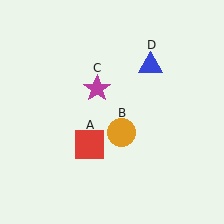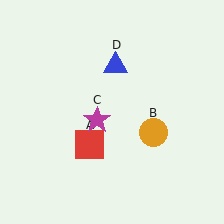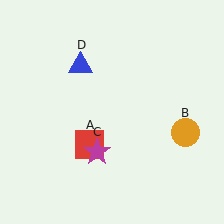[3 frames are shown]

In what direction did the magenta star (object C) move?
The magenta star (object C) moved down.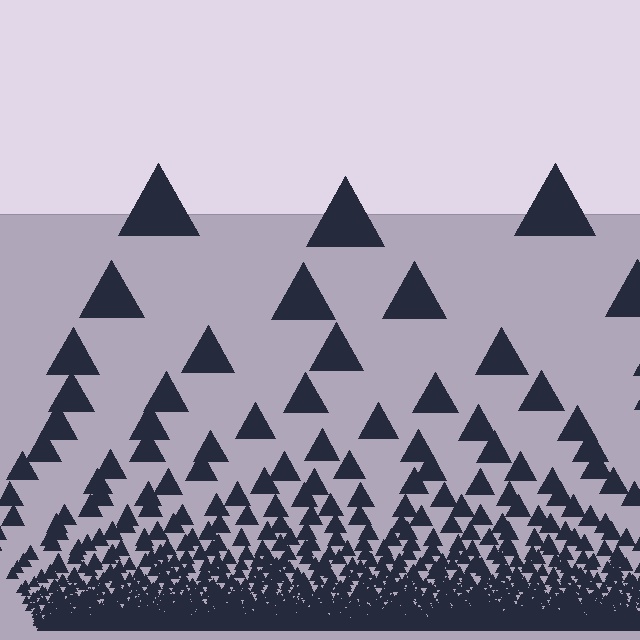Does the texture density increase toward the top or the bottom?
Density increases toward the bottom.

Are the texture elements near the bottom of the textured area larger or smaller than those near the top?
Smaller. The gradient is inverted — elements near the bottom are smaller and denser.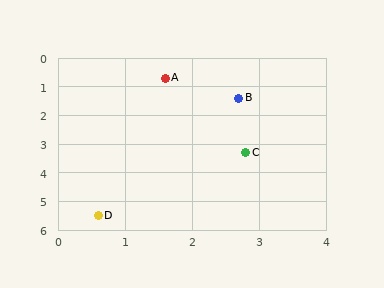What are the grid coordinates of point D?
Point D is at approximately (0.6, 5.5).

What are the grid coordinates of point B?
Point B is at approximately (2.7, 1.4).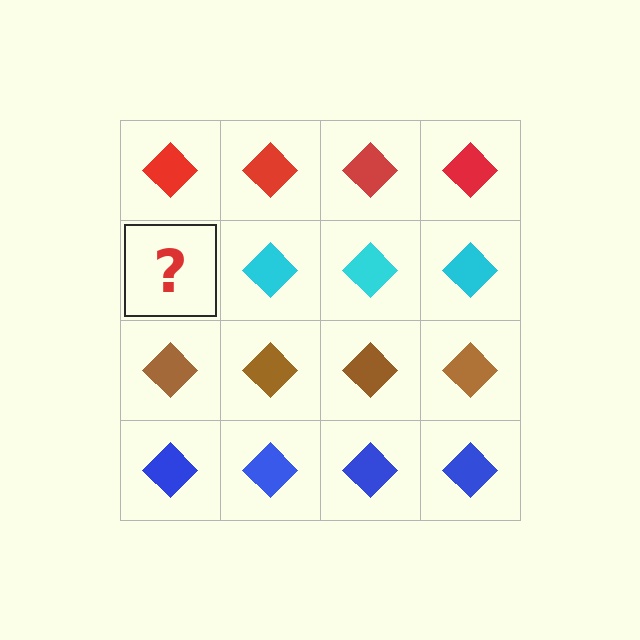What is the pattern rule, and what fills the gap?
The rule is that each row has a consistent color. The gap should be filled with a cyan diamond.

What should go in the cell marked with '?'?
The missing cell should contain a cyan diamond.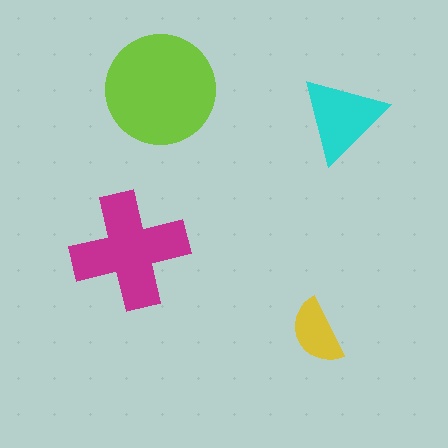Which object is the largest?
The lime circle.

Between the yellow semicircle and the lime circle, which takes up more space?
The lime circle.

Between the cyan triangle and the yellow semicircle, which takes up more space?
The cyan triangle.